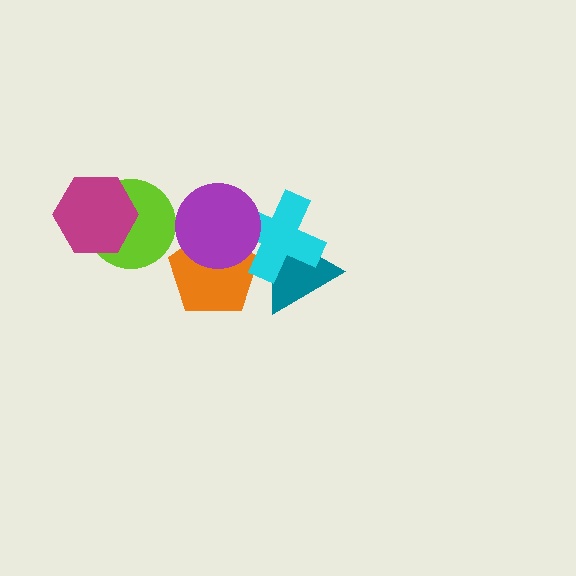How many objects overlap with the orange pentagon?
3 objects overlap with the orange pentagon.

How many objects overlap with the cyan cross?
3 objects overlap with the cyan cross.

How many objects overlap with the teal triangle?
2 objects overlap with the teal triangle.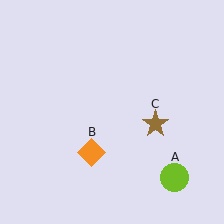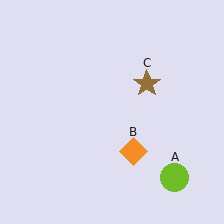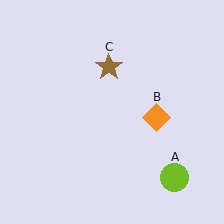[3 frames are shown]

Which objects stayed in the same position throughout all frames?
Lime circle (object A) remained stationary.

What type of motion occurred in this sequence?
The orange diamond (object B), brown star (object C) rotated counterclockwise around the center of the scene.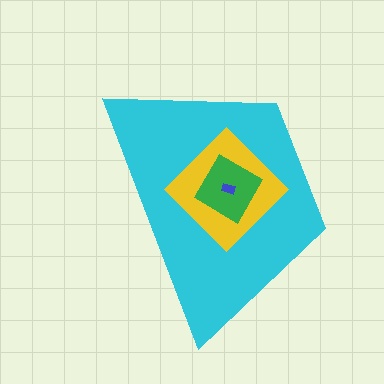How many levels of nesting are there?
4.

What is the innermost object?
The blue rectangle.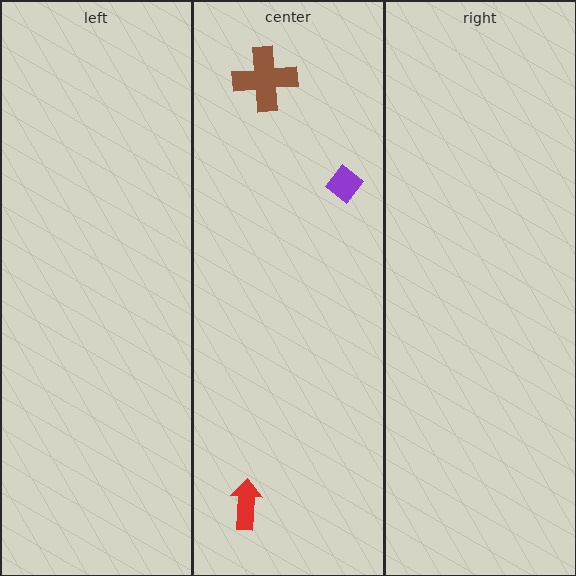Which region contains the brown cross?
The center region.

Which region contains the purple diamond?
The center region.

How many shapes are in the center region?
3.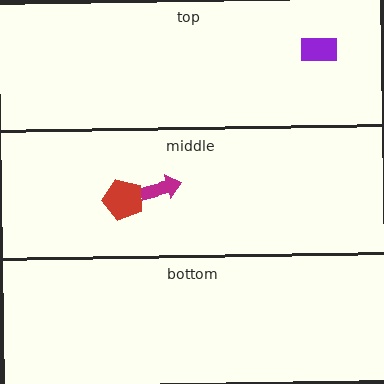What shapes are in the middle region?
The magenta arrow, the red pentagon.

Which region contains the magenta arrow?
The middle region.